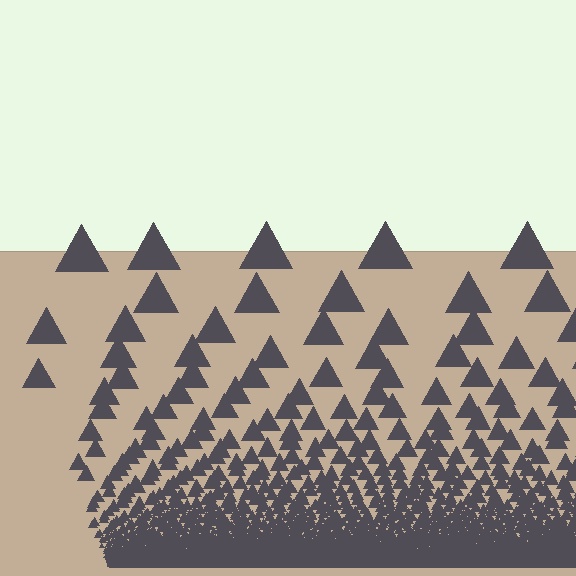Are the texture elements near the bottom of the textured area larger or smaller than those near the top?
Smaller. The gradient is inverted — elements near the bottom are smaller and denser.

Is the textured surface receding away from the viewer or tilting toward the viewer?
The surface appears to tilt toward the viewer. Texture elements get larger and sparser toward the top.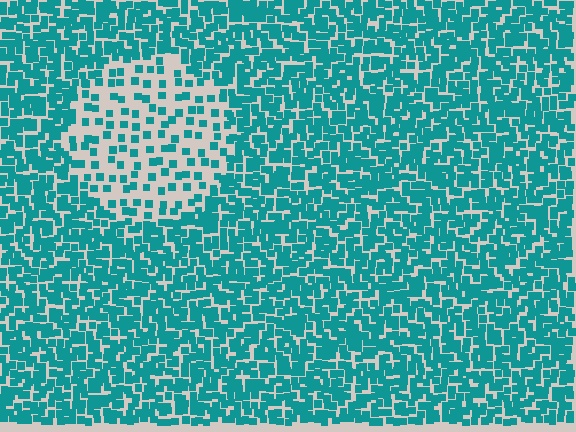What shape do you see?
I see a circle.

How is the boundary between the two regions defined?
The boundary is defined by a change in element density (approximately 2.7x ratio). All elements are the same color, size, and shape.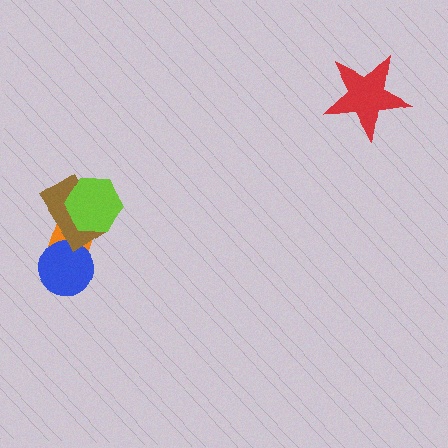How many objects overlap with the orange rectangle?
3 objects overlap with the orange rectangle.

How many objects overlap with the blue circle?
1 object overlaps with the blue circle.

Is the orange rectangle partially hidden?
Yes, it is partially covered by another shape.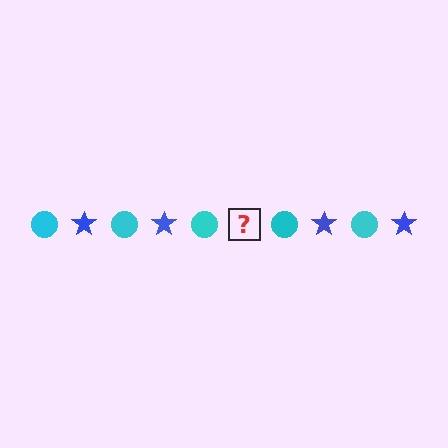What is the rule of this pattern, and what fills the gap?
The rule is that the pattern alternates between cyan circle and blue star. The gap should be filled with a blue star.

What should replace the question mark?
The question mark should be replaced with a blue star.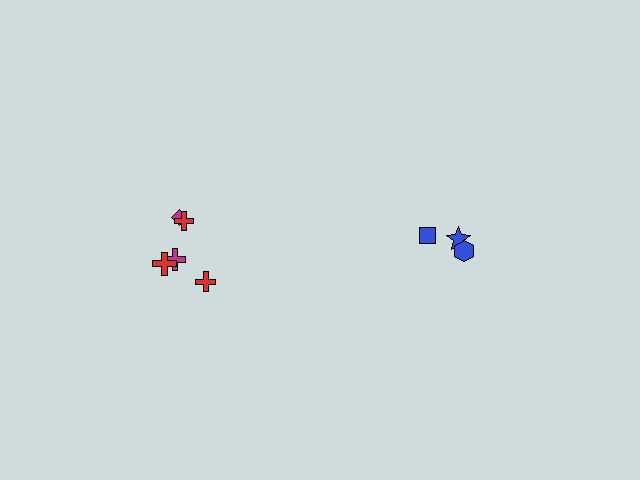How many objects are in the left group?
There are 5 objects.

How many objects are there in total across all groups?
There are 8 objects.